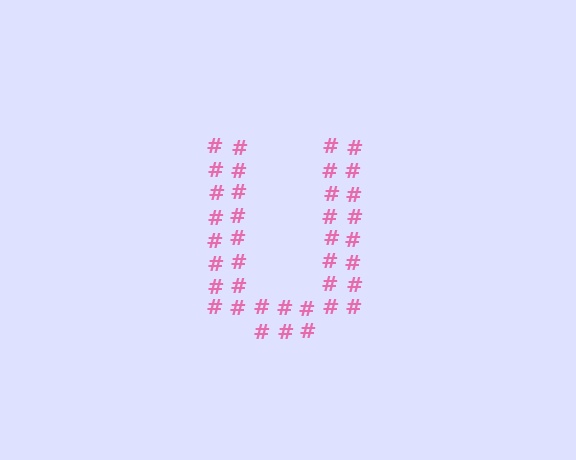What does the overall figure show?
The overall figure shows the letter U.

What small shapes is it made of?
It is made of small hash symbols.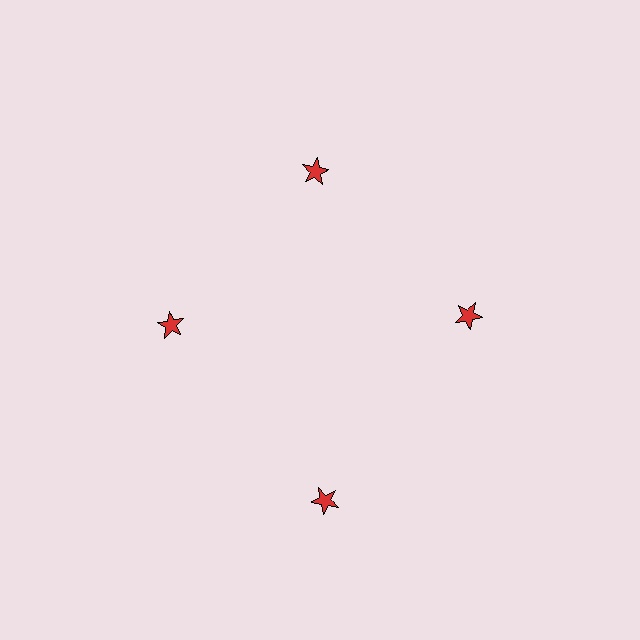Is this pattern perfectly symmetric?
No. The 4 red stars are arranged in a ring, but one element near the 6 o'clock position is pushed outward from the center, breaking the 4-fold rotational symmetry.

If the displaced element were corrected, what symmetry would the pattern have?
It would have 4-fold rotational symmetry — the pattern would map onto itself every 90 degrees.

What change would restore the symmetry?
The symmetry would be restored by moving it inward, back onto the ring so that all 4 stars sit at equal angles and equal distance from the center.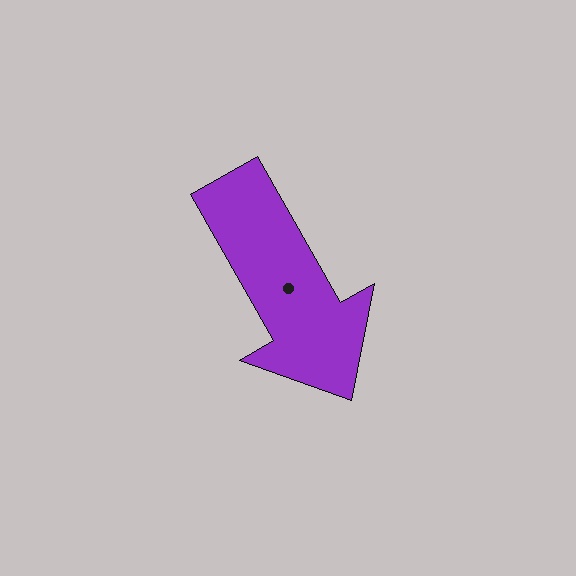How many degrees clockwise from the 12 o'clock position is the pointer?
Approximately 150 degrees.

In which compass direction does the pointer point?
Southeast.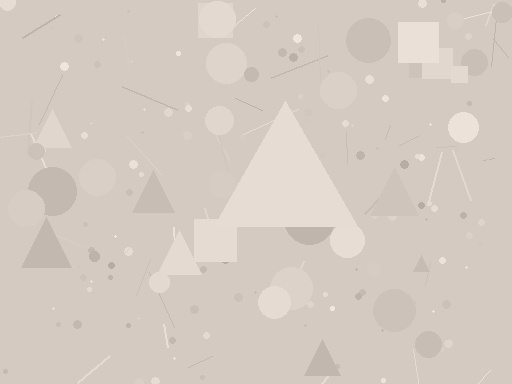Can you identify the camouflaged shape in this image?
The camouflaged shape is a triangle.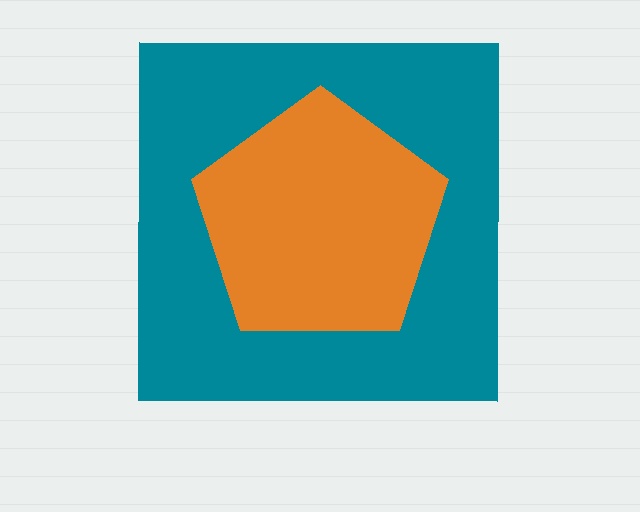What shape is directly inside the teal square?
The orange pentagon.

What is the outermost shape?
The teal square.